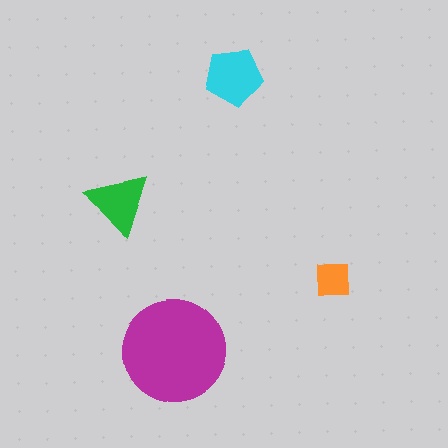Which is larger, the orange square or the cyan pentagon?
The cyan pentagon.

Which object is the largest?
The magenta circle.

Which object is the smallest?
The orange square.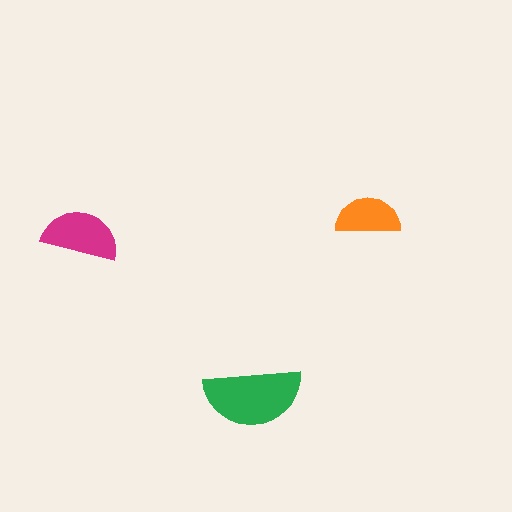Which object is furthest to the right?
The orange semicircle is rightmost.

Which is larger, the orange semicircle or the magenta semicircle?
The magenta one.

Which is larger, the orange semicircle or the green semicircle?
The green one.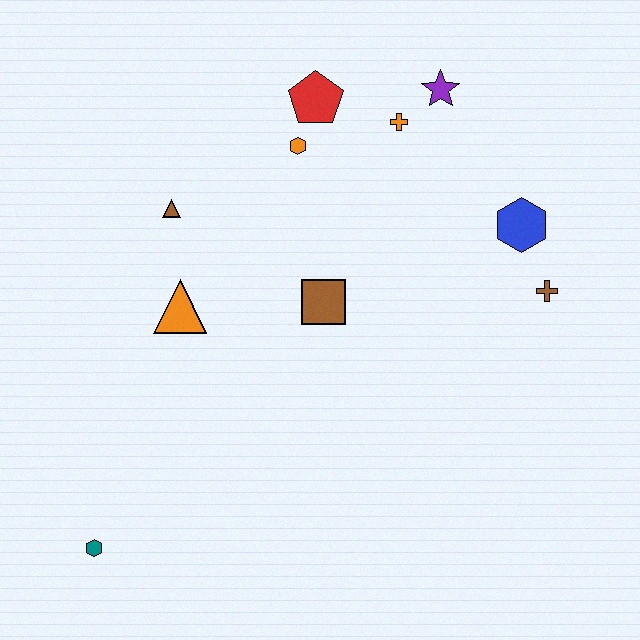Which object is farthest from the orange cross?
The teal hexagon is farthest from the orange cross.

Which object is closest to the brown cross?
The blue hexagon is closest to the brown cross.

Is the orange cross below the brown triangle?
No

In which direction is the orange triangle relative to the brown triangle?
The orange triangle is below the brown triangle.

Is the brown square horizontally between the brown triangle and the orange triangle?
No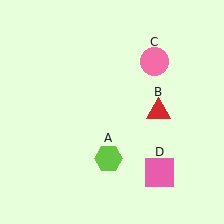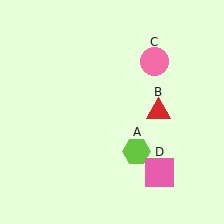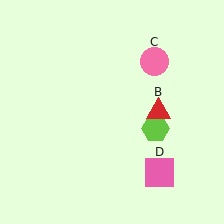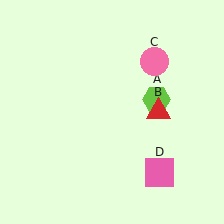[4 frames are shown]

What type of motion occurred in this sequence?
The lime hexagon (object A) rotated counterclockwise around the center of the scene.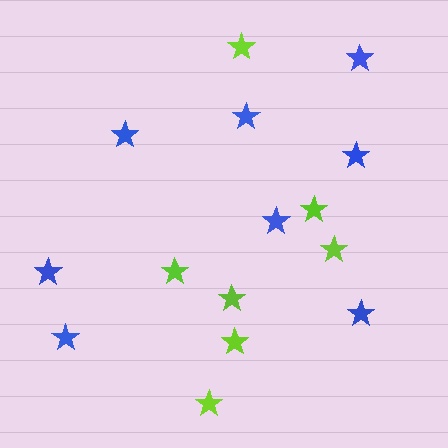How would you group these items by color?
There are 2 groups: one group of lime stars (7) and one group of blue stars (8).